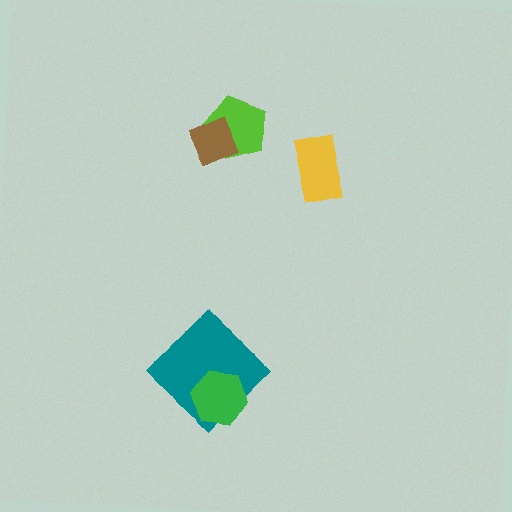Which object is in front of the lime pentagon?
The brown diamond is in front of the lime pentagon.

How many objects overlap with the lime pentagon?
1 object overlaps with the lime pentagon.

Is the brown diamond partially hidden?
No, no other shape covers it.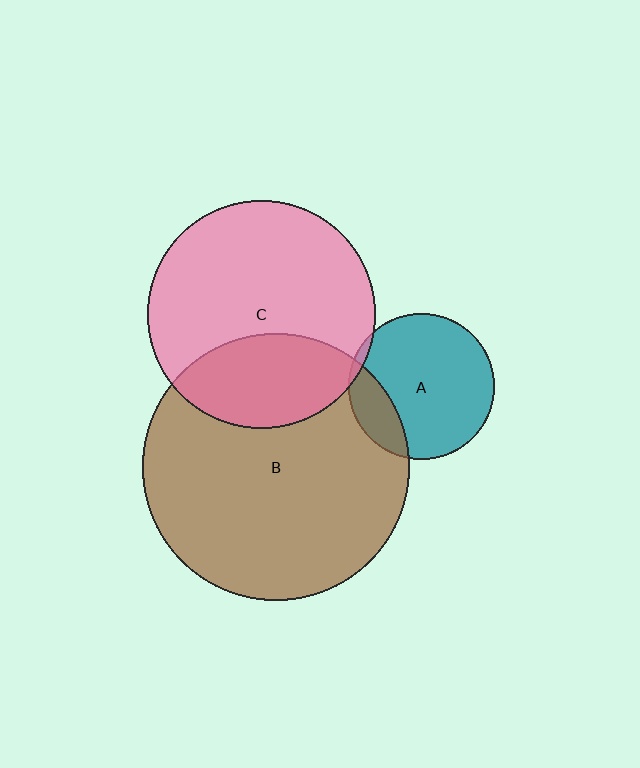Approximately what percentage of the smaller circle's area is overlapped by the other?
Approximately 20%.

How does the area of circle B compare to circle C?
Approximately 1.4 times.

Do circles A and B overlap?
Yes.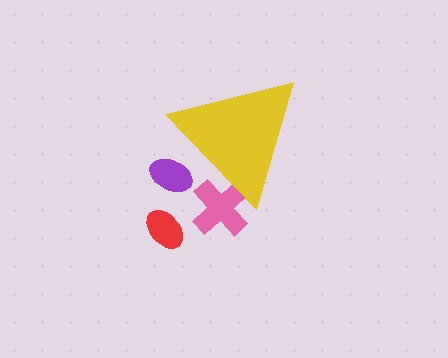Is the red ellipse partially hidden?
No, the red ellipse is fully visible.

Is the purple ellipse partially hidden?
Yes, the purple ellipse is partially hidden behind the yellow triangle.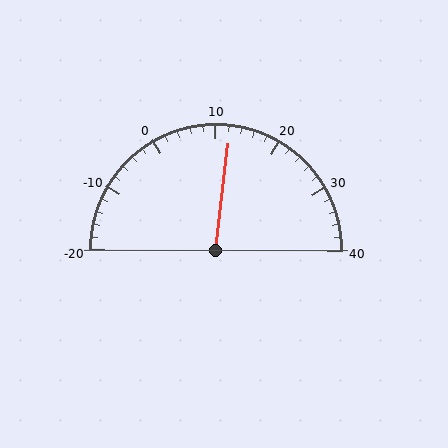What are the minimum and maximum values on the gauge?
The gauge ranges from -20 to 40.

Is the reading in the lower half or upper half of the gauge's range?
The reading is in the upper half of the range (-20 to 40).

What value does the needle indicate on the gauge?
The needle indicates approximately 12.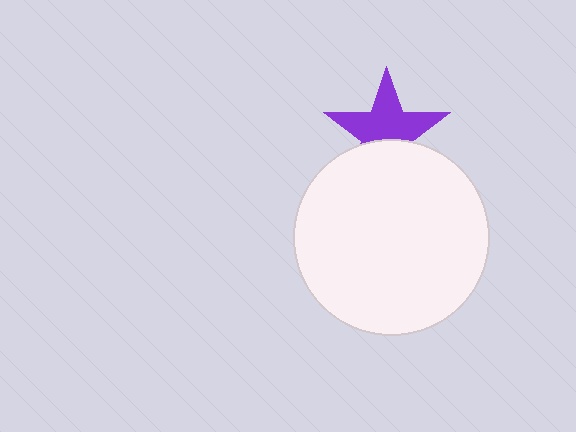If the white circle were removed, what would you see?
You would see the complete purple star.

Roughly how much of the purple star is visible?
About half of it is visible (roughly 63%).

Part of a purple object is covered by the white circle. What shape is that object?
It is a star.